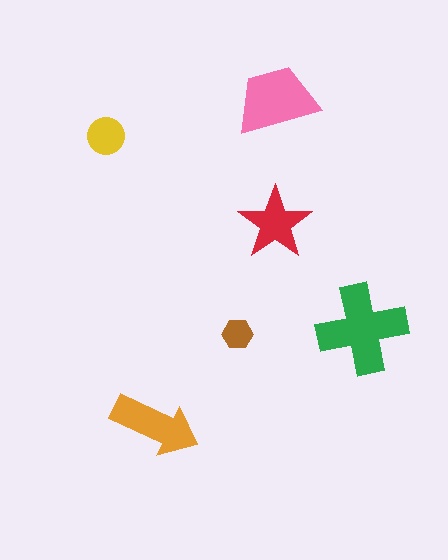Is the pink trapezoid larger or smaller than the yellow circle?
Larger.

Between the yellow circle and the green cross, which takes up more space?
The green cross.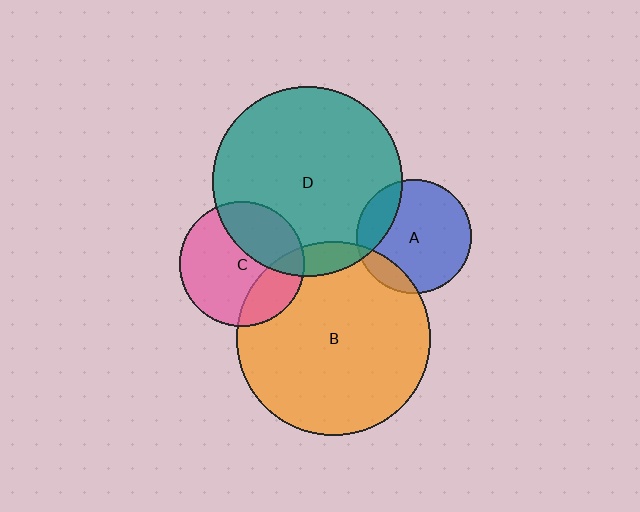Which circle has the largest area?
Circle B (orange).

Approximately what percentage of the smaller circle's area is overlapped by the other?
Approximately 25%.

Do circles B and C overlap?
Yes.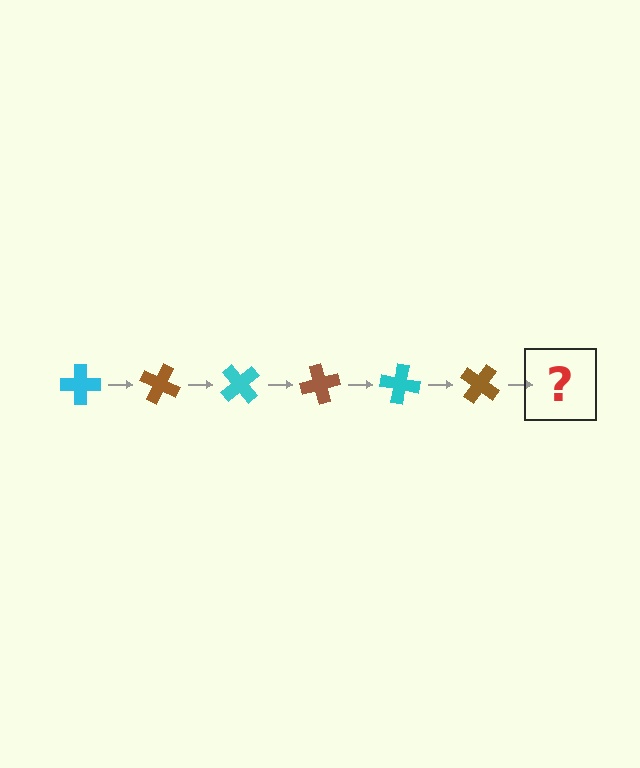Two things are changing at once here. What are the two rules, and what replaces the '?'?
The two rules are that it rotates 25 degrees each step and the color cycles through cyan and brown. The '?' should be a cyan cross, rotated 150 degrees from the start.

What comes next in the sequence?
The next element should be a cyan cross, rotated 150 degrees from the start.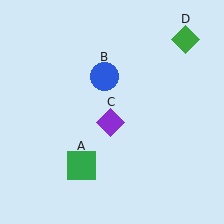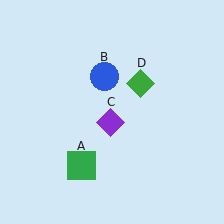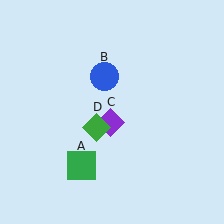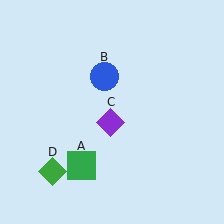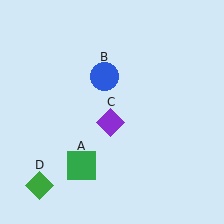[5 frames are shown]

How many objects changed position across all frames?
1 object changed position: green diamond (object D).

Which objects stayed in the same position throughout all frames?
Green square (object A) and blue circle (object B) and purple diamond (object C) remained stationary.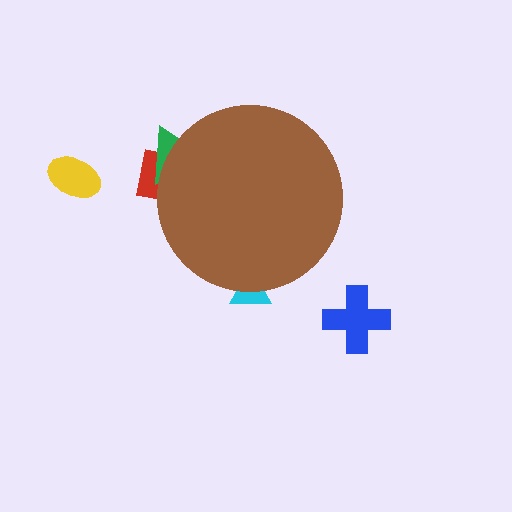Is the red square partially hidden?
Yes, the red square is partially hidden behind the brown circle.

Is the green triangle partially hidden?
Yes, the green triangle is partially hidden behind the brown circle.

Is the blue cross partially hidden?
No, the blue cross is fully visible.